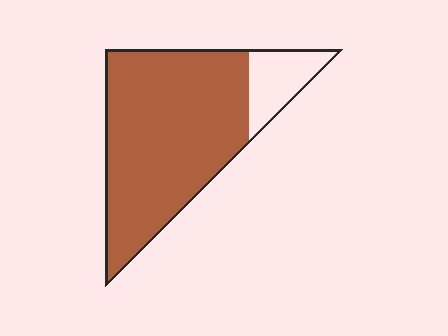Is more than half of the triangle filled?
Yes.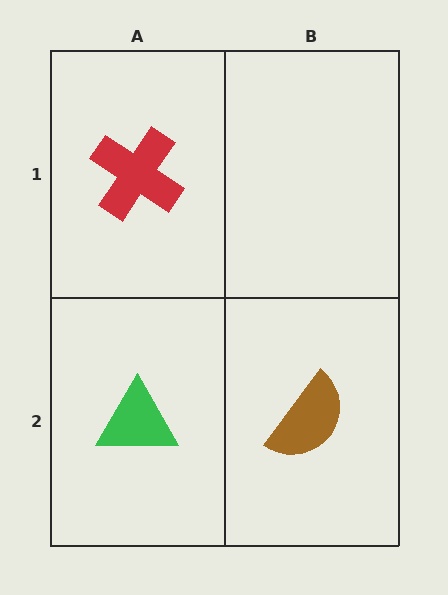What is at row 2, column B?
A brown semicircle.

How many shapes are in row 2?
2 shapes.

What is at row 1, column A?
A red cross.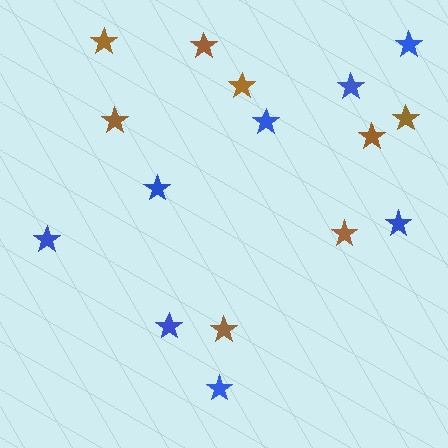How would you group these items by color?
There are 2 groups: one group of blue stars (8) and one group of brown stars (8).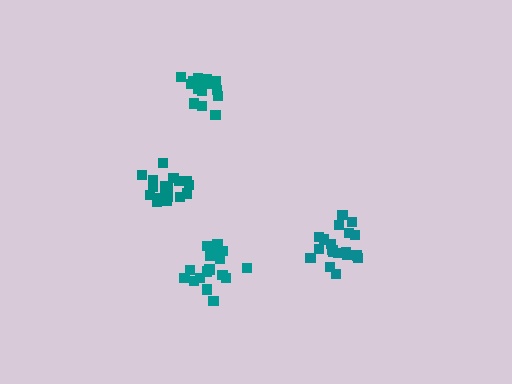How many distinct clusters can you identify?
There are 4 distinct clusters.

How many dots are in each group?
Group 1: 17 dots, Group 2: 17 dots, Group 3: 19 dots, Group 4: 20 dots (73 total).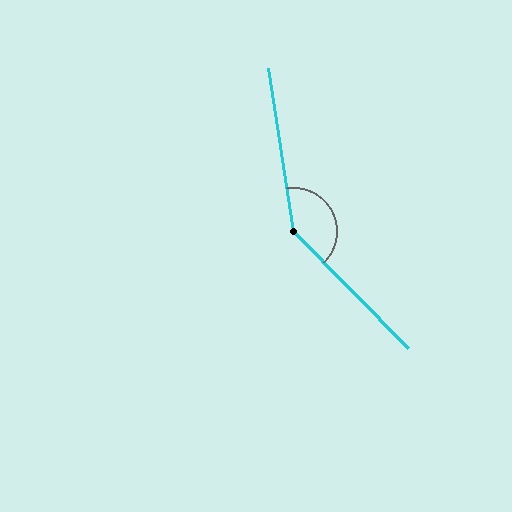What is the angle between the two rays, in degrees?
Approximately 144 degrees.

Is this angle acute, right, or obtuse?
It is obtuse.